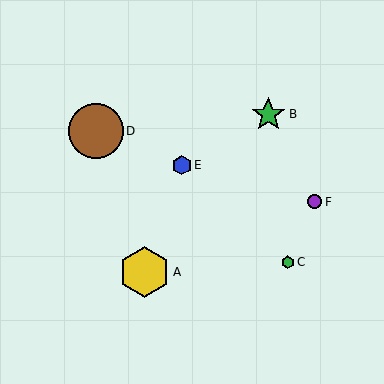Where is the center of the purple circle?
The center of the purple circle is at (315, 202).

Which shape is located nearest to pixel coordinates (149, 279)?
The yellow hexagon (labeled A) at (145, 272) is nearest to that location.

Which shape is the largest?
The brown circle (labeled D) is the largest.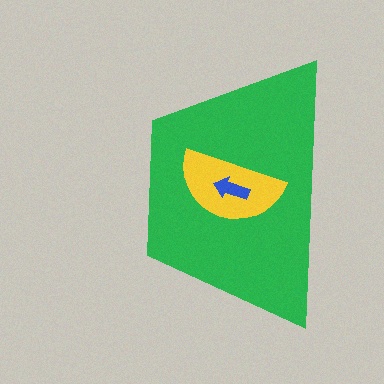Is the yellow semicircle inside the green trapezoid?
Yes.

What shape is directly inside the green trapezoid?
The yellow semicircle.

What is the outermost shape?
The green trapezoid.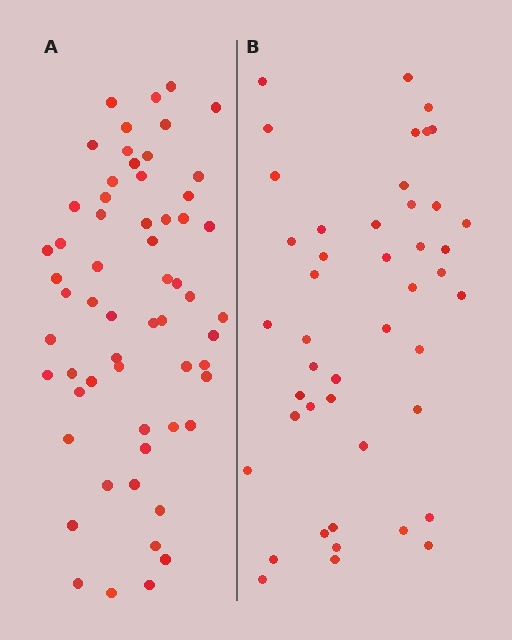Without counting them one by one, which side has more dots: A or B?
Region A (the left region) has more dots.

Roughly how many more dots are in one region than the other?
Region A has approximately 15 more dots than region B.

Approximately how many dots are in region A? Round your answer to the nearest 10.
About 60 dots.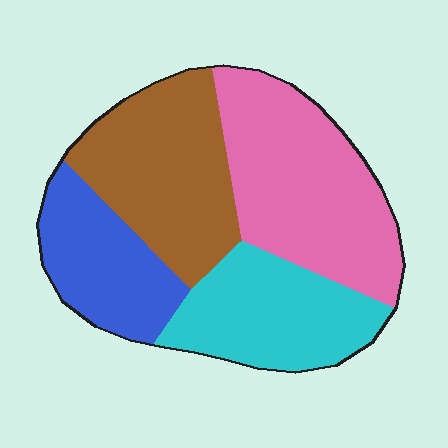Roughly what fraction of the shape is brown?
Brown takes up about one quarter (1/4) of the shape.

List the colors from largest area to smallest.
From largest to smallest: pink, brown, cyan, blue.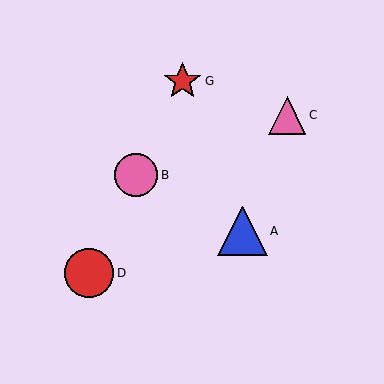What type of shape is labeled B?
Shape B is a pink circle.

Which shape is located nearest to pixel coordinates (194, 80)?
The red star (labeled G) at (183, 81) is nearest to that location.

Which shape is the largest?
The blue triangle (labeled A) is the largest.